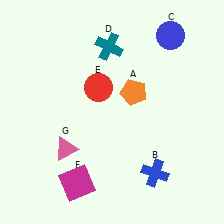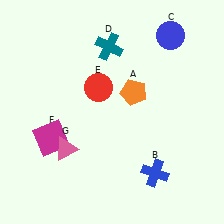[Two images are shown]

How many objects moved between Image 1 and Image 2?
1 object moved between the two images.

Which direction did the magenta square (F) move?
The magenta square (F) moved up.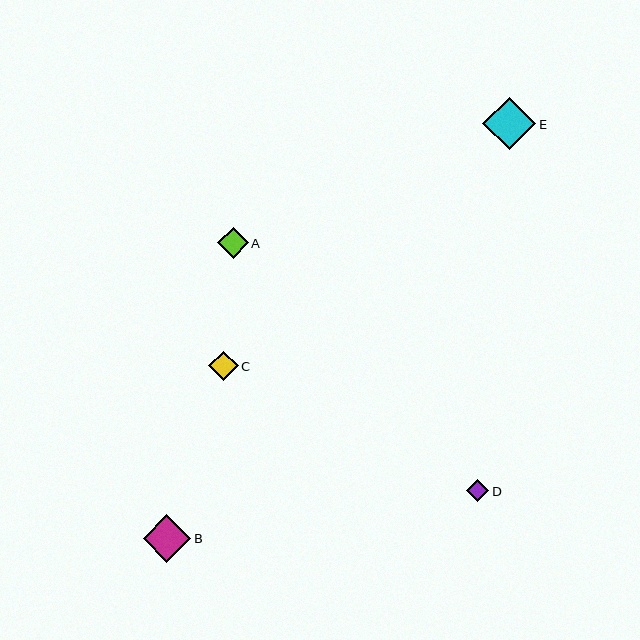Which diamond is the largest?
Diamond E is the largest with a size of approximately 53 pixels.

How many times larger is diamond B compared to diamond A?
Diamond B is approximately 1.5 times the size of diamond A.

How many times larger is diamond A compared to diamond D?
Diamond A is approximately 1.4 times the size of diamond D.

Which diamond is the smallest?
Diamond D is the smallest with a size of approximately 22 pixels.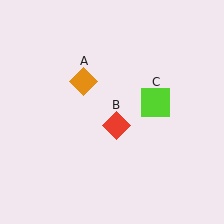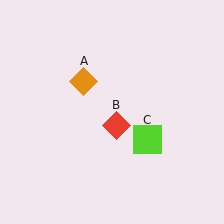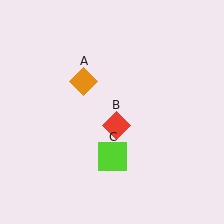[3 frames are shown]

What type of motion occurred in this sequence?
The lime square (object C) rotated clockwise around the center of the scene.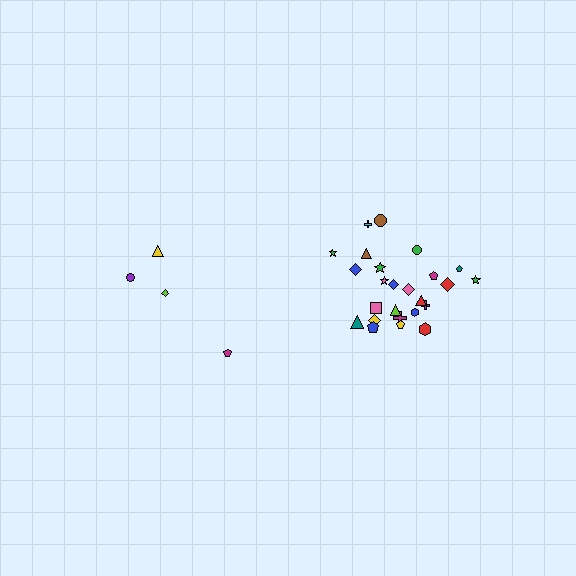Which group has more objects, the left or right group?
The right group.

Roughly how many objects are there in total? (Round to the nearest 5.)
Roughly 30 objects in total.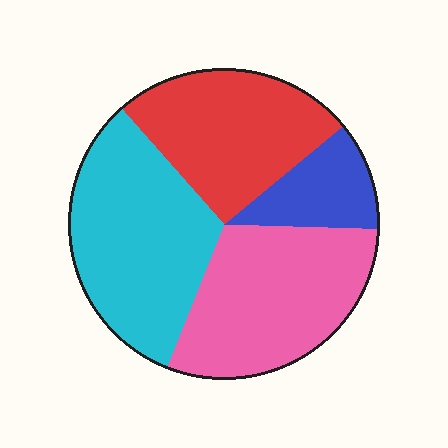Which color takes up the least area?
Blue, at roughly 10%.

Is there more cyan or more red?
Cyan.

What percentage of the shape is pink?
Pink covers 30% of the shape.